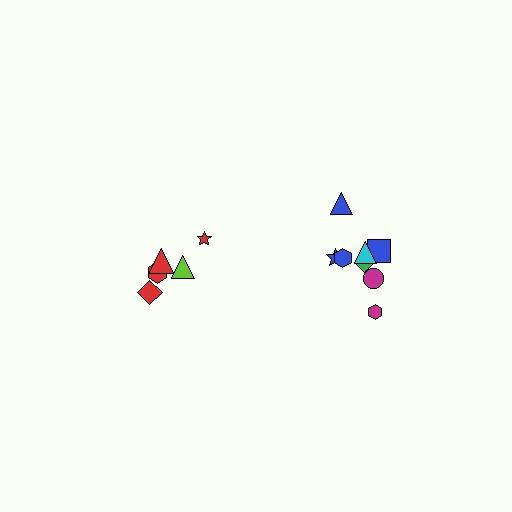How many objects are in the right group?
There are 8 objects.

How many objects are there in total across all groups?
There are 13 objects.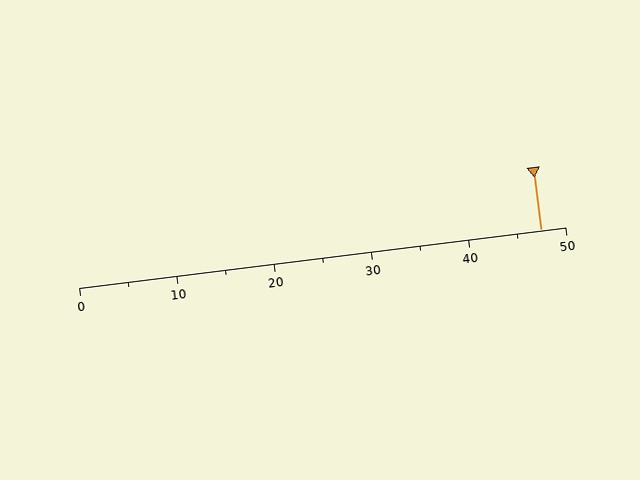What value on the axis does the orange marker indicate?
The marker indicates approximately 47.5.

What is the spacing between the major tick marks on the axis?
The major ticks are spaced 10 apart.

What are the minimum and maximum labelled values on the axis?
The axis runs from 0 to 50.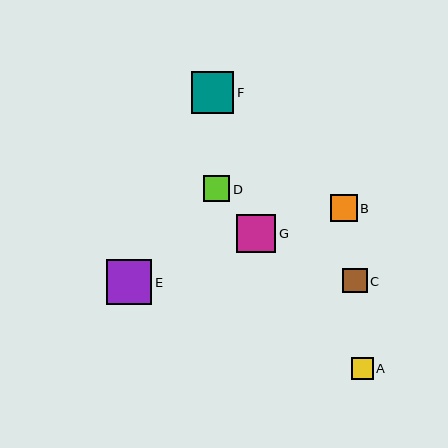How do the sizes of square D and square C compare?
Square D and square C are approximately the same size.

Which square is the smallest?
Square A is the smallest with a size of approximately 22 pixels.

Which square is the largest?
Square E is the largest with a size of approximately 45 pixels.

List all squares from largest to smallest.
From largest to smallest: E, F, G, B, D, C, A.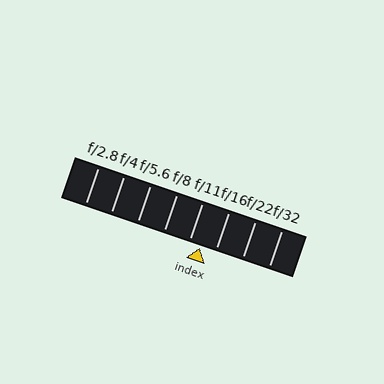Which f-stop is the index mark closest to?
The index mark is closest to f/11.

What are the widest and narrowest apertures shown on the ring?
The widest aperture shown is f/2.8 and the narrowest is f/32.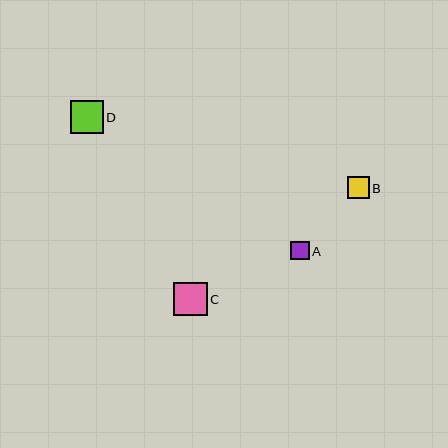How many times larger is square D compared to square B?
Square D is approximately 1.5 times the size of square B.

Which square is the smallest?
Square A is the smallest with a size of approximately 18 pixels.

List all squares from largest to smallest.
From largest to smallest: C, D, B, A.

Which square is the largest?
Square C is the largest with a size of approximately 33 pixels.